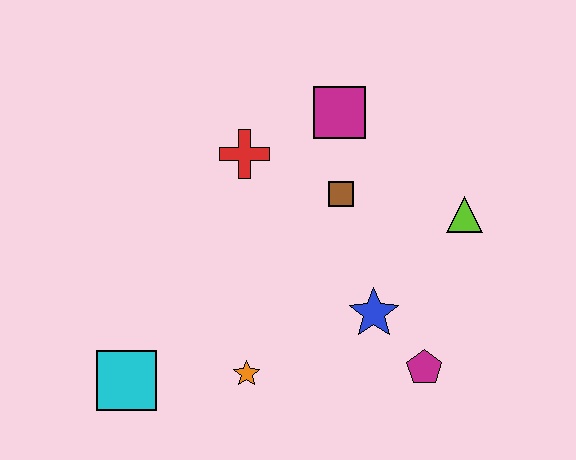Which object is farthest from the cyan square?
The lime triangle is farthest from the cyan square.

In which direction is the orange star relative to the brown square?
The orange star is below the brown square.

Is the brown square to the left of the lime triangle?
Yes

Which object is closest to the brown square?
The magenta square is closest to the brown square.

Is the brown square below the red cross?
Yes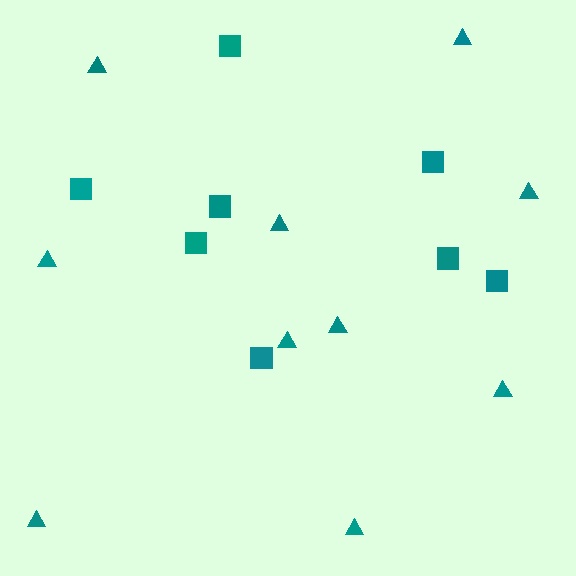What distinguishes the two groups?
There are 2 groups: one group of triangles (10) and one group of squares (8).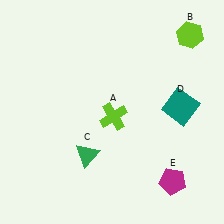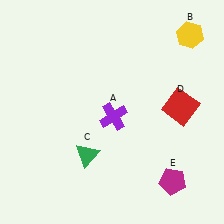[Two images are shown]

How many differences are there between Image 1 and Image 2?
There are 3 differences between the two images.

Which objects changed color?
A changed from lime to purple. B changed from lime to yellow. D changed from teal to red.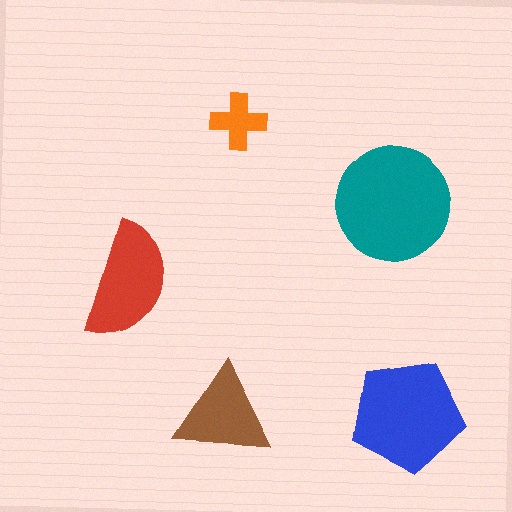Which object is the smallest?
The orange cross.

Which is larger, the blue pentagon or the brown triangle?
The blue pentagon.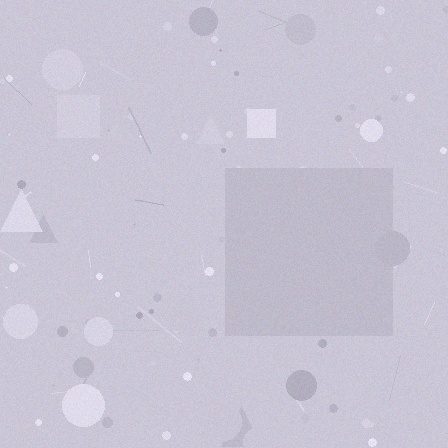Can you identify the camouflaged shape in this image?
The camouflaged shape is a square.